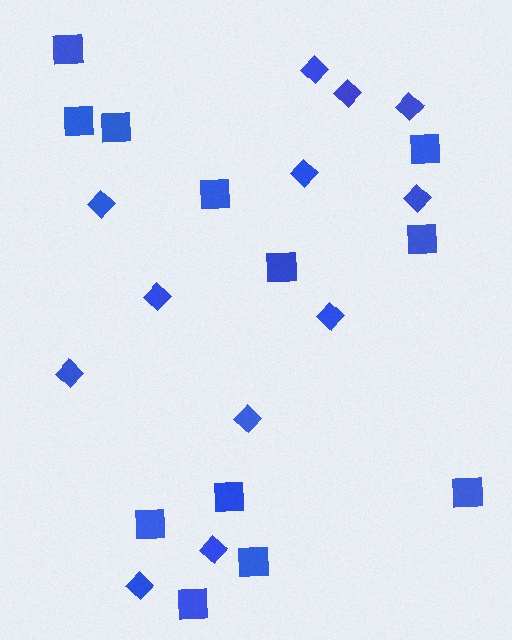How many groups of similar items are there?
There are 2 groups: one group of diamonds (12) and one group of squares (12).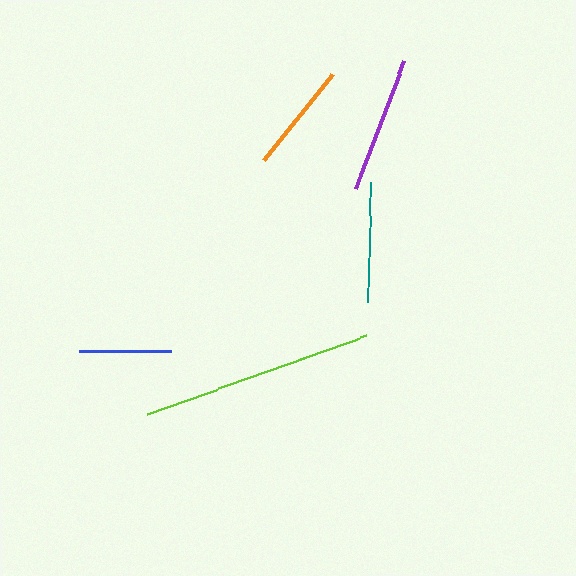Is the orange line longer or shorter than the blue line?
The orange line is longer than the blue line.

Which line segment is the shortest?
The blue line is the shortest at approximately 92 pixels.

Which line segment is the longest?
The lime line is the longest at approximately 233 pixels.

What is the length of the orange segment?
The orange segment is approximately 109 pixels long.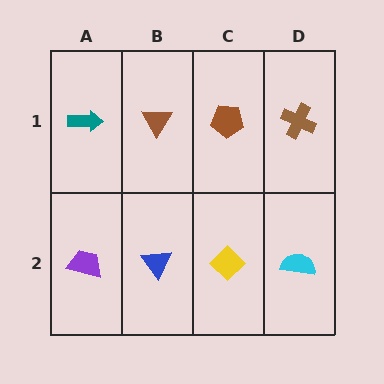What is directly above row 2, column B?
A brown triangle.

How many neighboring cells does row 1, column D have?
2.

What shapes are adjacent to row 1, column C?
A yellow diamond (row 2, column C), a brown triangle (row 1, column B), a brown cross (row 1, column D).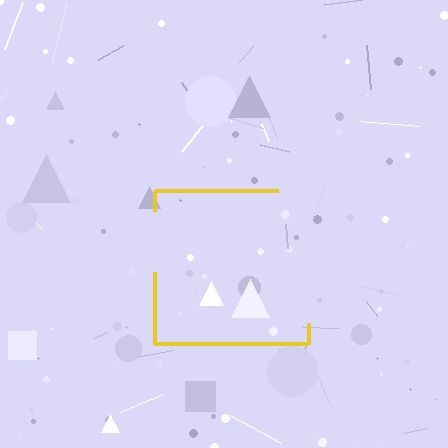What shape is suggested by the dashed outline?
The dashed outline suggests a square.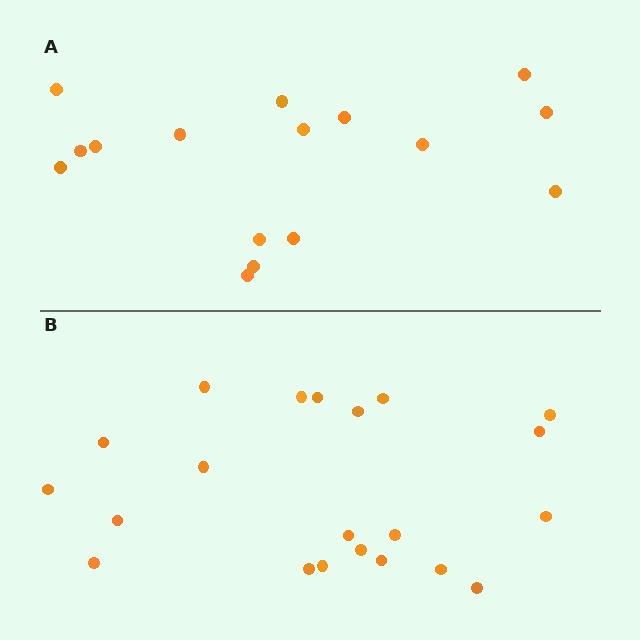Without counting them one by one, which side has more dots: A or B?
Region B (the bottom region) has more dots.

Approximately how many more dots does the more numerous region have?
Region B has about 5 more dots than region A.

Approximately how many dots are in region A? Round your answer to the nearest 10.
About 20 dots. (The exact count is 16, which rounds to 20.)